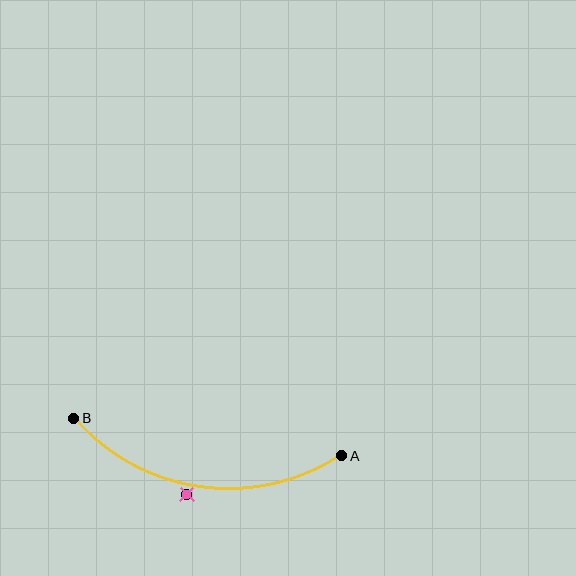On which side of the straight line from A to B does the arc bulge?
The arc bulges below the straight line connecting A and B.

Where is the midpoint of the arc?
The arc midpoint is the point on the curve farthest from the straight line joining A and B. It sits below that line.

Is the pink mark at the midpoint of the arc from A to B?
No — the pink mark does not lie on the arc at all. It sits slightly outside the curve.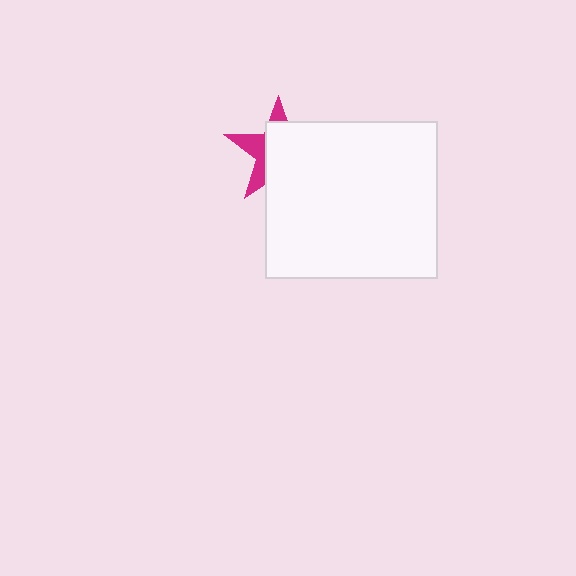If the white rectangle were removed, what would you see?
You would see the complete magenta star.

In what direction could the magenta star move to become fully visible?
The magenta star could move toward the upper-left. That would shift it out from behind the white rectangle entirely.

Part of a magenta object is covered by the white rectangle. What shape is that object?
It is a star.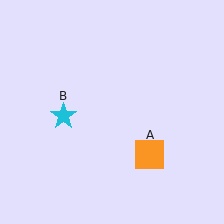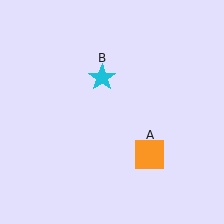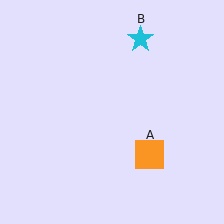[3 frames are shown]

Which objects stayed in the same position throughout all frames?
Orange square (object A) remained stationary.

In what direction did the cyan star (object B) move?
The cyan star (object B) moved up and to the right.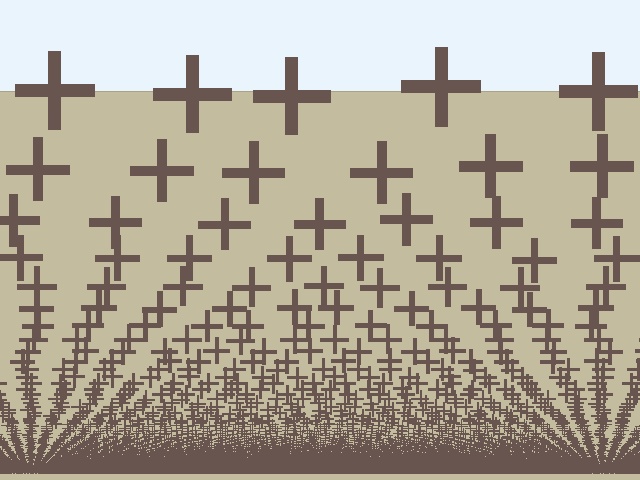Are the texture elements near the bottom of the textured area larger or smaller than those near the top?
Smaller. The gradient is inverted — elements near the bottom are smaller and denser.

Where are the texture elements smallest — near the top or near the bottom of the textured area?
Near the bottom.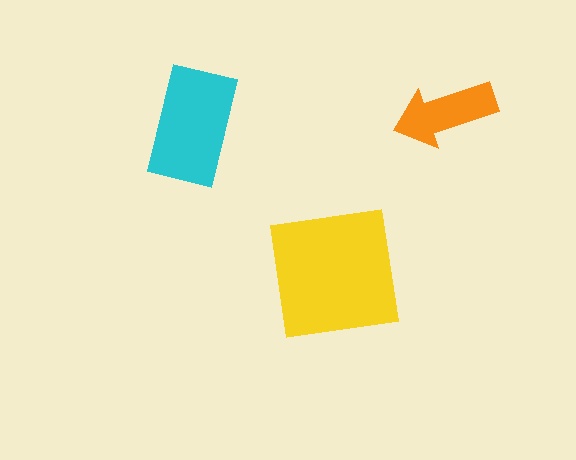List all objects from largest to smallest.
The yellow square, the cyan rectangle, the orange arrow.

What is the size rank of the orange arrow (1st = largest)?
3rd.